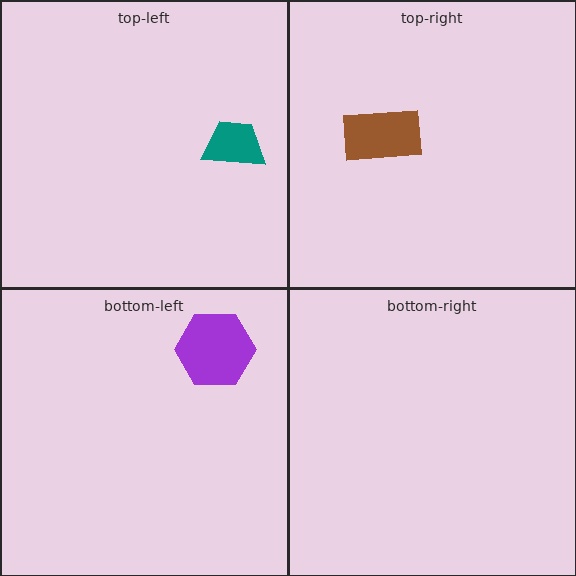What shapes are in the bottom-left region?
The purple hexagon.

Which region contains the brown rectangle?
The top-right region.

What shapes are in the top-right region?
The brown rectangle.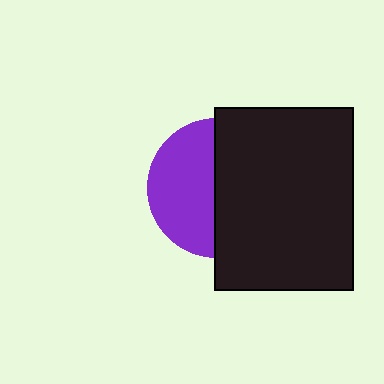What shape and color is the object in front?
The object in front is a black rectangle.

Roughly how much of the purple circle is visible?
About half of it is visible (roughly 47%).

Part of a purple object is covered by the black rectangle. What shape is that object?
It is a circle.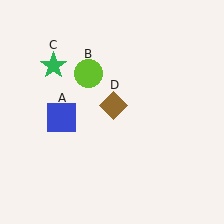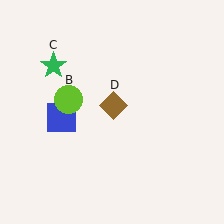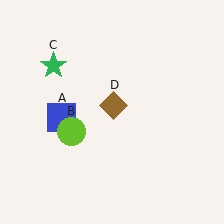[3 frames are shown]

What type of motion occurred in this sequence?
The lime circle (object B) rotated counterclockwise around the center of the scene.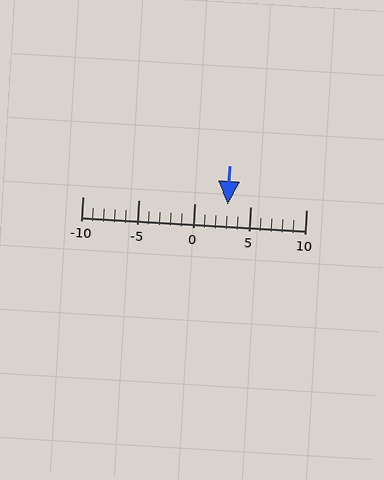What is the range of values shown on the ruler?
The ruler shows values from -10 to 10.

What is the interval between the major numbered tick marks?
The major tick marks are spaced 5 units apart.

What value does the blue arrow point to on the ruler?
The blue arrow points to approximately 3.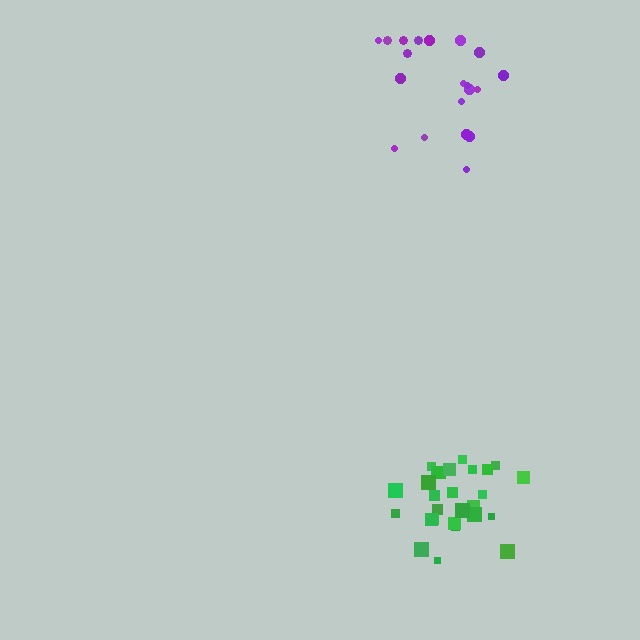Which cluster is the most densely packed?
Green.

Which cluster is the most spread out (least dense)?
Purple.